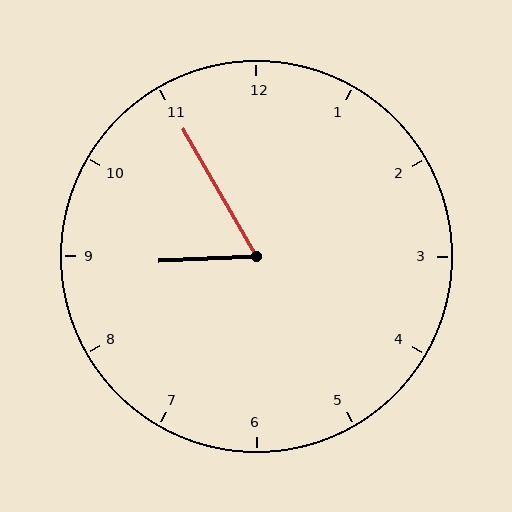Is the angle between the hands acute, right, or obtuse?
It is acute.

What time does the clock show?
8:55.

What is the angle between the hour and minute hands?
Approximately 62 degrees.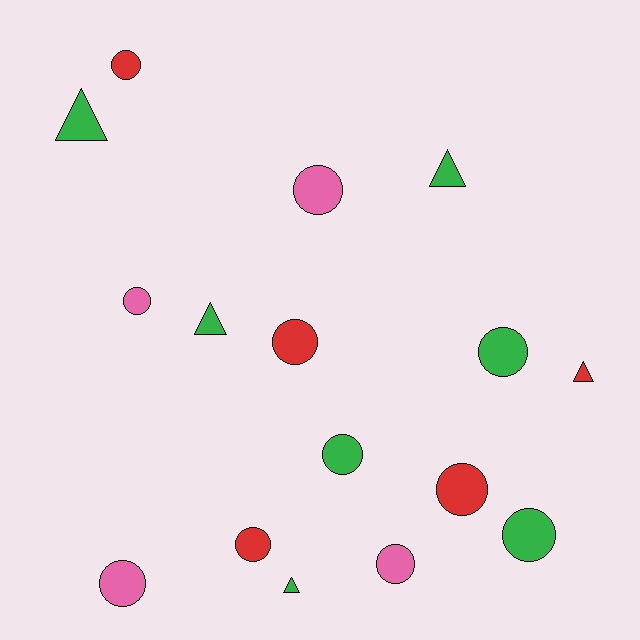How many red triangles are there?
There is 1 red triangle.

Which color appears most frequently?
Green, with 7 objects.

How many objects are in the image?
There are 16 objects.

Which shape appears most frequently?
Circle, with 11 objects.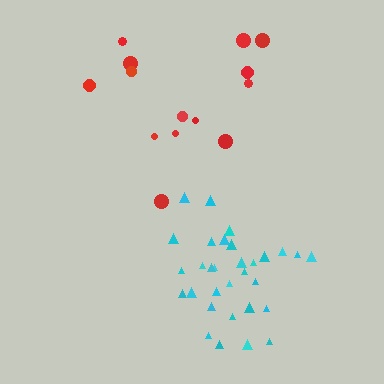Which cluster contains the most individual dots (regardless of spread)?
Cyan (31).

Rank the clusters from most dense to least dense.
cyan, red.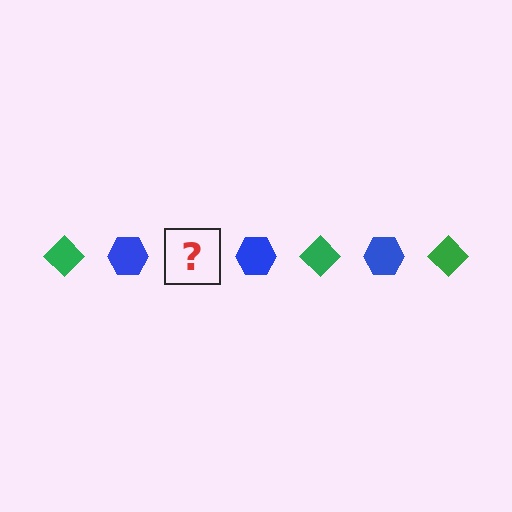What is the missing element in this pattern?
The missing element is a green diamond.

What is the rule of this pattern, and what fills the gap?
The rule is that the pattern alternates between green diamond and blue hexagon. The gap should be filled with a green diamond.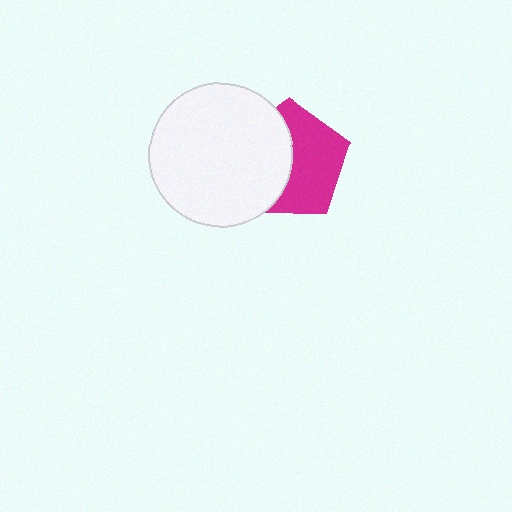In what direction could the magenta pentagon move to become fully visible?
The magenta pentagon could move right. That would shift it out from behind the white circle entirely.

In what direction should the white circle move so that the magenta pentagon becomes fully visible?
The white circle should move left. That is the shortest direction to clear the overlap and leave the magenta pentagon fully visible.